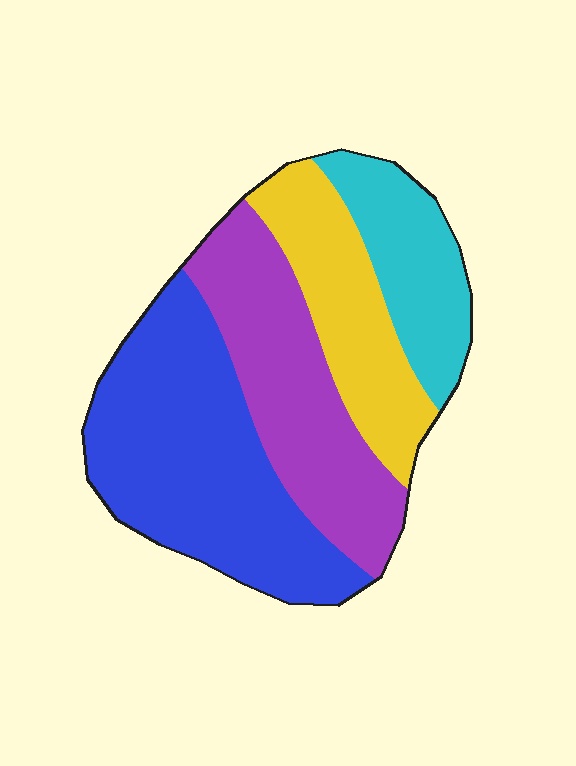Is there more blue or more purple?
Blue.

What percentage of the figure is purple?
Purple takes up about one quarter (1/4) of the figure.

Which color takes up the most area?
Blue, at roughly 35%.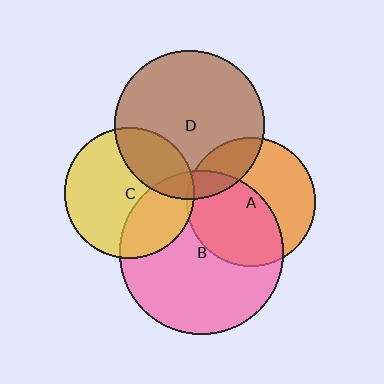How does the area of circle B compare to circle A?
Approximately 1.6 times.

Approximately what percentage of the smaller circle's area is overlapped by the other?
Approximately 50%.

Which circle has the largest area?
Circle B (pink).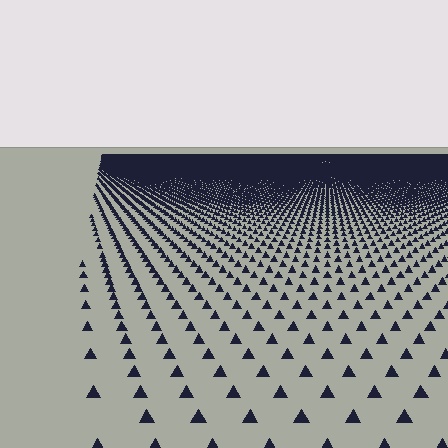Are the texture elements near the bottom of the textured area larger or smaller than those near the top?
Larger. Near the bottom, elements are closer to the viewer and appear at a bigger on-screen size.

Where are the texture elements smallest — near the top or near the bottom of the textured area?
Near the top.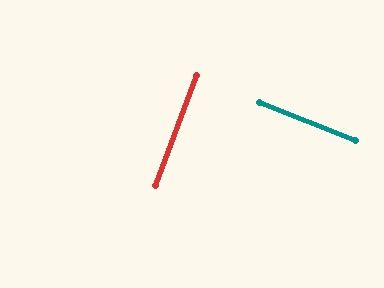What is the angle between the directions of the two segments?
Approximately 89 degrees.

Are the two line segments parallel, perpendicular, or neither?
Perpendicular — they meet at approximately 89°.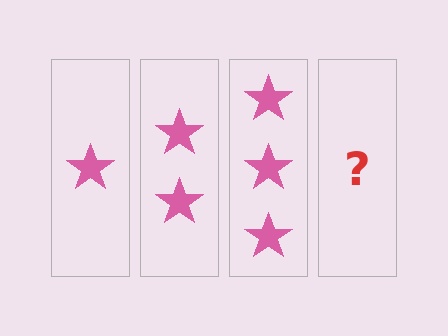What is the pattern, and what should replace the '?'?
The pattern is that each step adds one more star. The '?' should be 4 stars.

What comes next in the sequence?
The next element should be 4 stars.